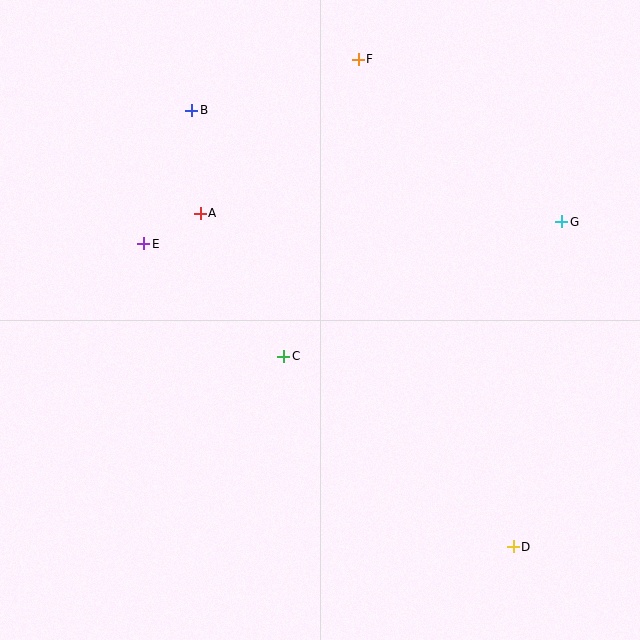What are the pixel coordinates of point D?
Point D is at (513, 547).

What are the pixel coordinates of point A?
Point A is at (200, 213).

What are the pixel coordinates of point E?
Point E is at (144, 244).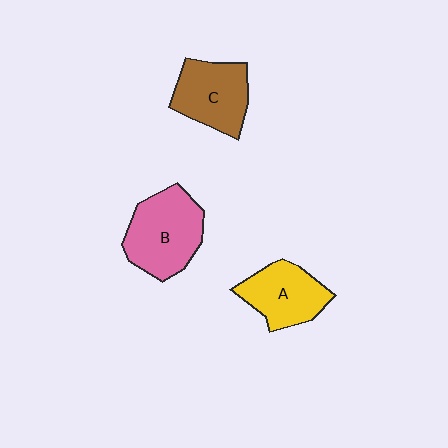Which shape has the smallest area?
Shape A (yellow).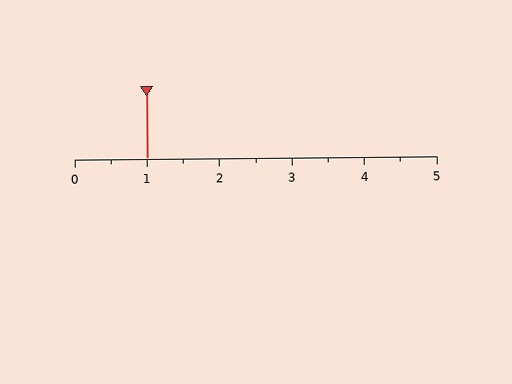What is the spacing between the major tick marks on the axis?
The major ticks are spaced 1 apart.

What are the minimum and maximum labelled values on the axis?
The axis runs from 0 to 5.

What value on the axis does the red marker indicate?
The marker indicates approximately 1.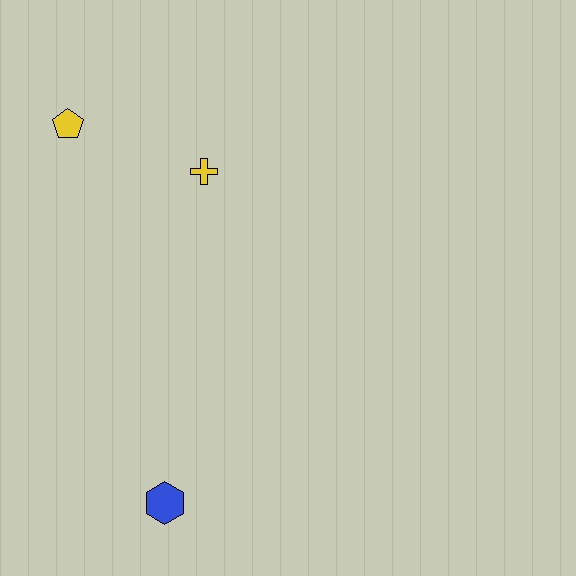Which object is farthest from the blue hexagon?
The yellow pentagon is farthest from the blue hexagon.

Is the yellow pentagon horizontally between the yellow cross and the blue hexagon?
No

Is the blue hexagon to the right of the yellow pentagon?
Yes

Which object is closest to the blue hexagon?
The yellow cross is closest to the blue hexagon.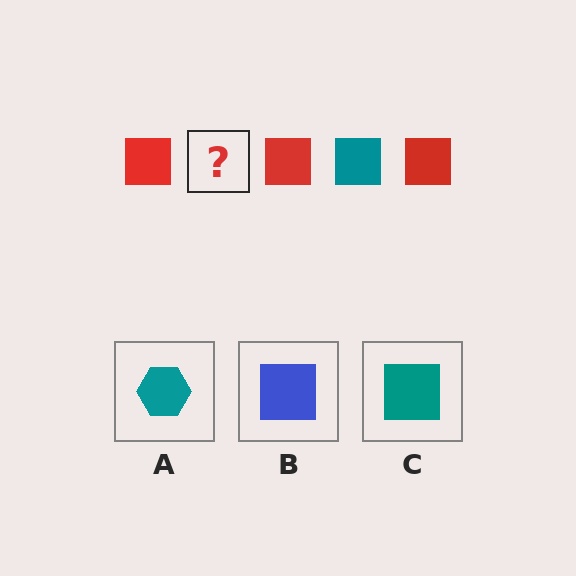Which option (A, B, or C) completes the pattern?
C.